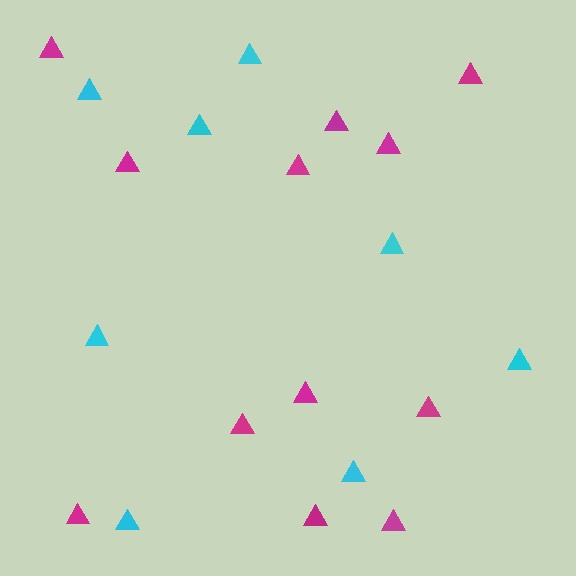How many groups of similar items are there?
There are 2 groups: one group of cyan triangles (8) and one group of magenta triangles (12).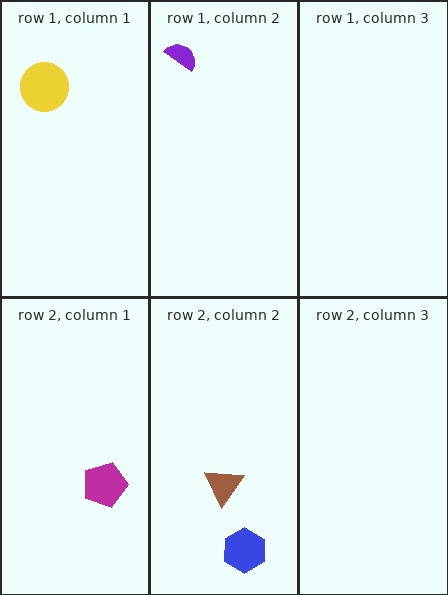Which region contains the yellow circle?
The row 1, column 1 region.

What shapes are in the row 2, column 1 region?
The magenta pentagon.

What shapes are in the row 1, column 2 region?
The purple semicircle.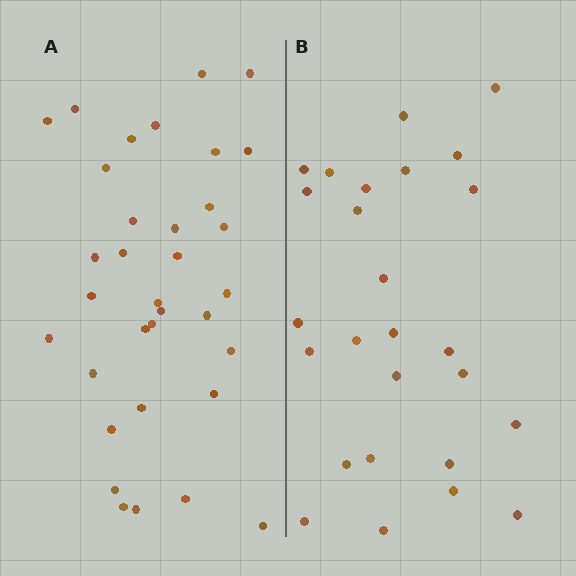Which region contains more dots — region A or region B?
Region A (the left region) has more dots.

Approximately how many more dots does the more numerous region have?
Region A has roughly 8 or so more dots than region B.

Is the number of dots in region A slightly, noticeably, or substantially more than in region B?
Region A has noticeably more, but not dramatically so. The ratio is roughly 1.3 to 1.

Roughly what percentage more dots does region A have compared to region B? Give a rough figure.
About 30% more.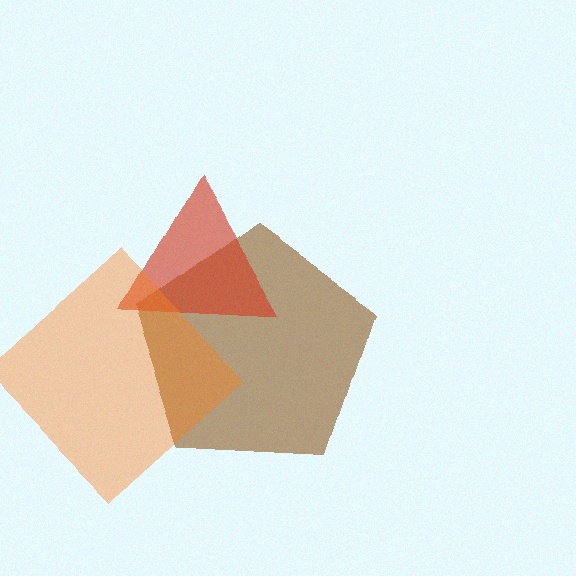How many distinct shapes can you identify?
There are 3 distinct shapes: a brown pentagon, a red triangle, an orange diamond.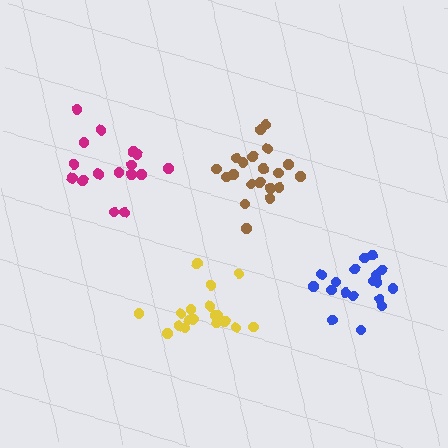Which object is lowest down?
The yellow cluster is bottommost.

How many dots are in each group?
Group 1: 20 dots, Group 2: 18 dots, Group 3: 18 dots, Group 4: 16 dots (72 total).